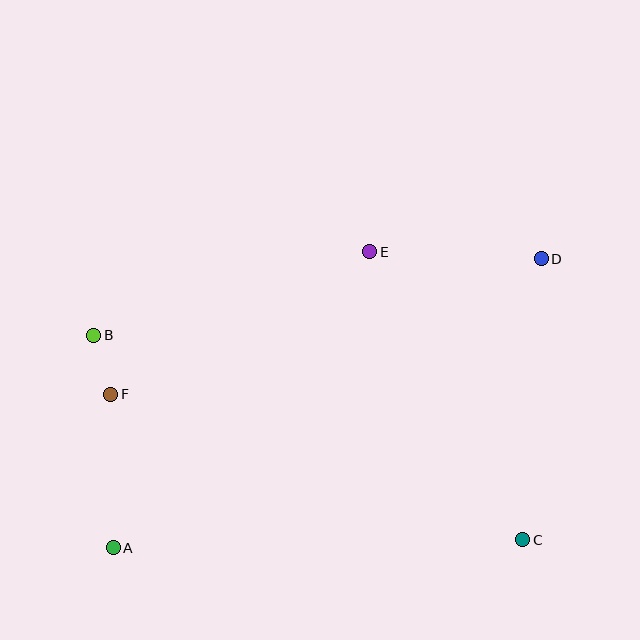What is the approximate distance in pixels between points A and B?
The distance between A and B is approximately 214 pixels.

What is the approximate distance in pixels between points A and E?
The distance between A and E is approximately 392 pixels.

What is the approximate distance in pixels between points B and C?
The distance between B and C is approximately 475 pixels.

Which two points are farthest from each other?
Points A and D are farthest from each other.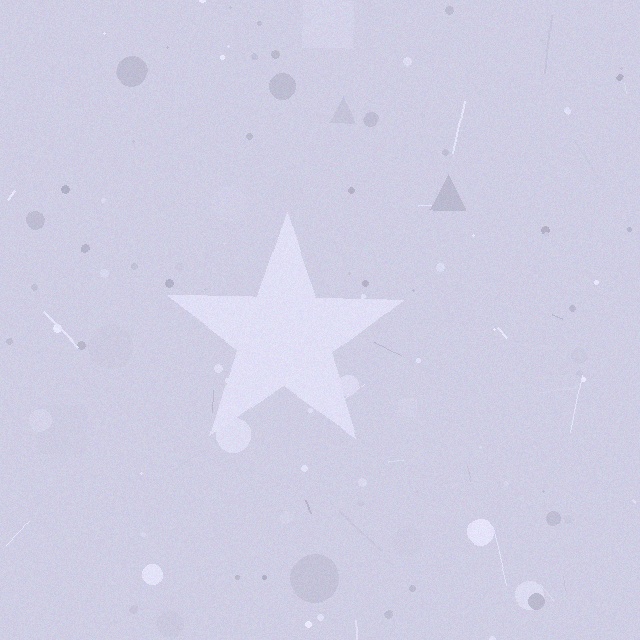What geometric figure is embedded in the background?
A star is embedded in the background.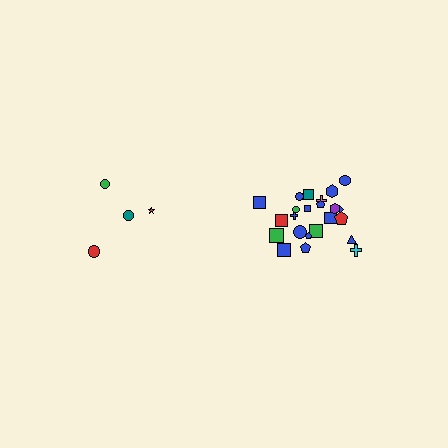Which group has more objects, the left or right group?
The right group.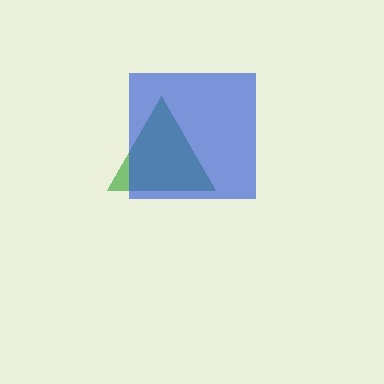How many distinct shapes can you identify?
There are 2 distinct shapes: a green triangle, a blue square.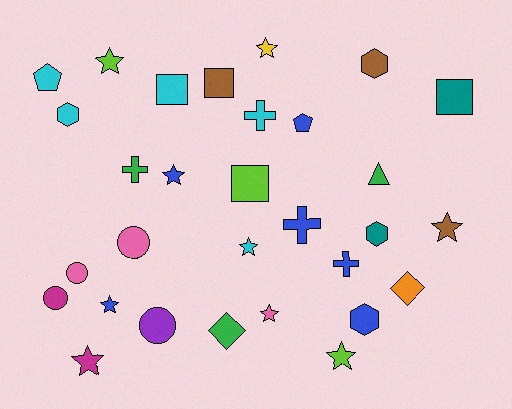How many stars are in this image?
There are 9 stars.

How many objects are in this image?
There are 30 objects.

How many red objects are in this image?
There are no red objects.